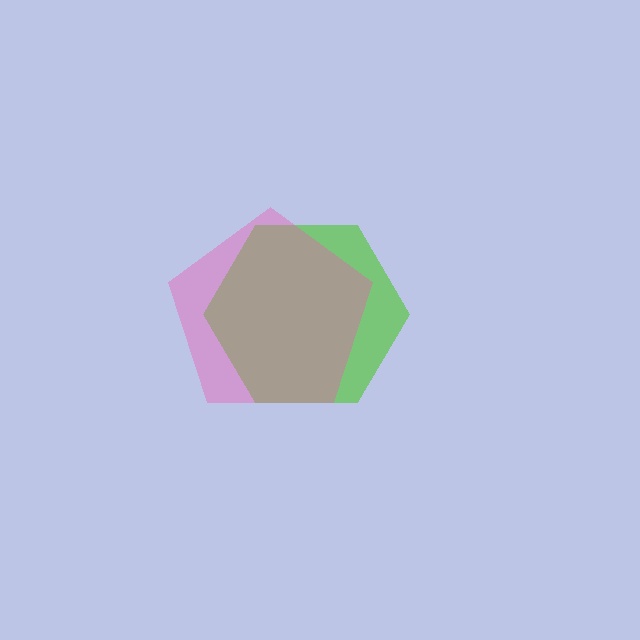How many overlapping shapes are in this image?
There are 2 overlapping shapes in the image.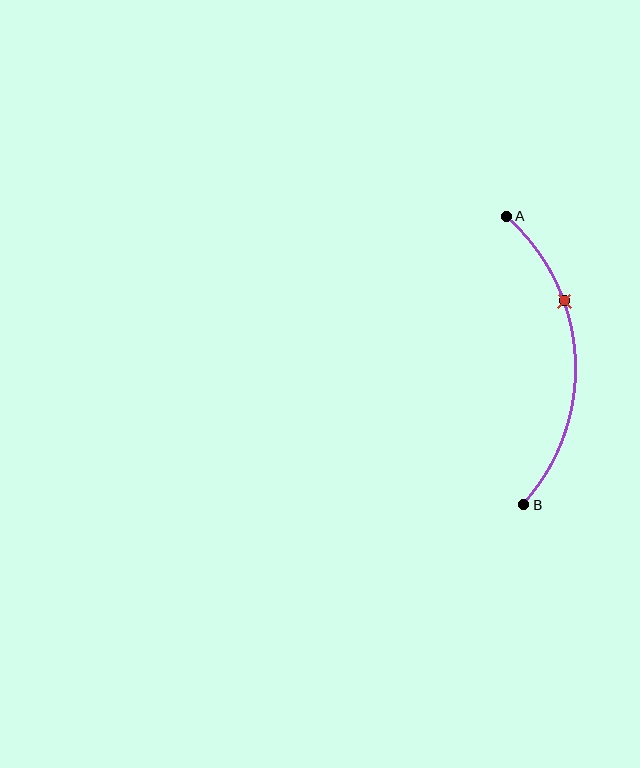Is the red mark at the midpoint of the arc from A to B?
No. The red mark lies on the arc but is closer to endpoint A. The arc midpoint would be at the point on the curve equidistant along the arc from both A and B.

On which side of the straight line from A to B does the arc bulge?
The arc bulges to the right of the straight line connecting A and B.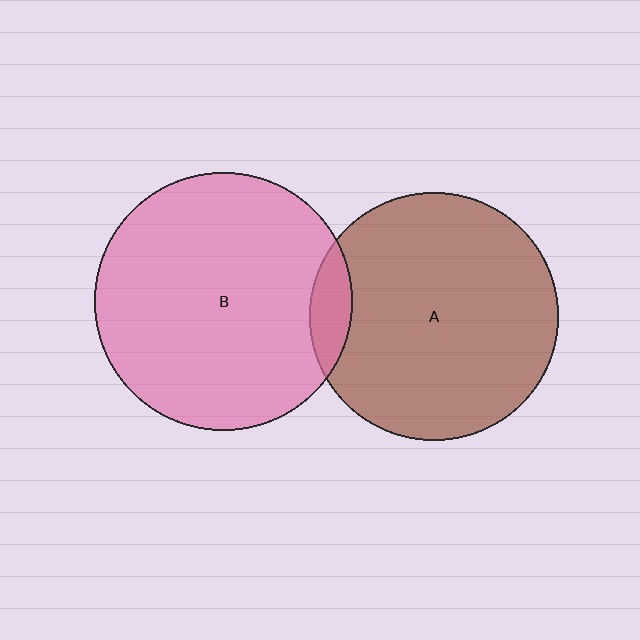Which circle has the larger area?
Circle B (pink).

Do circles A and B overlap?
Yes.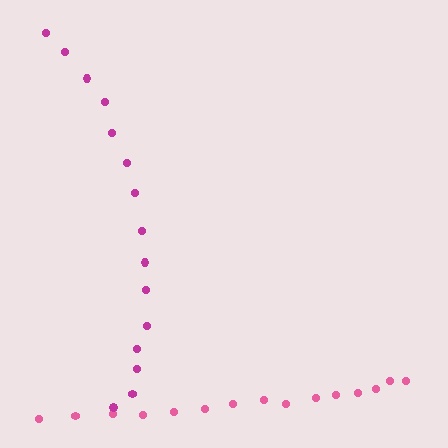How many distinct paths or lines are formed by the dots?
There are 2 distinct paths.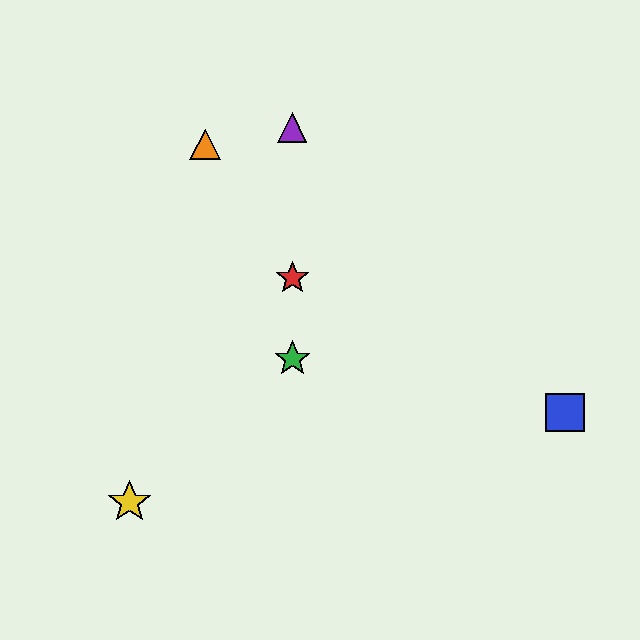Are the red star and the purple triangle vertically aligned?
Yes, both are at x≈292.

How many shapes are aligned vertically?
3 shapes (the red star, the green star, the purple triangle) are aligned vertically.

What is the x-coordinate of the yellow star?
The yellow star is at x≈130.